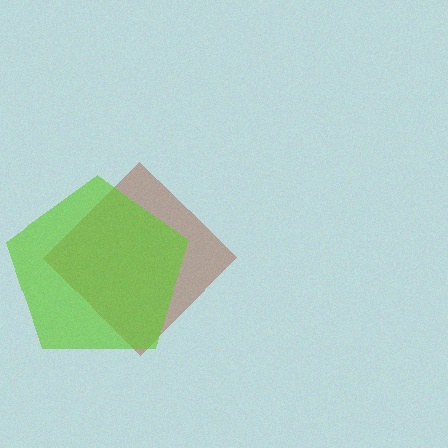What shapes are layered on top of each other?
The layered shapes are: a brown diamond, a lime pentagon.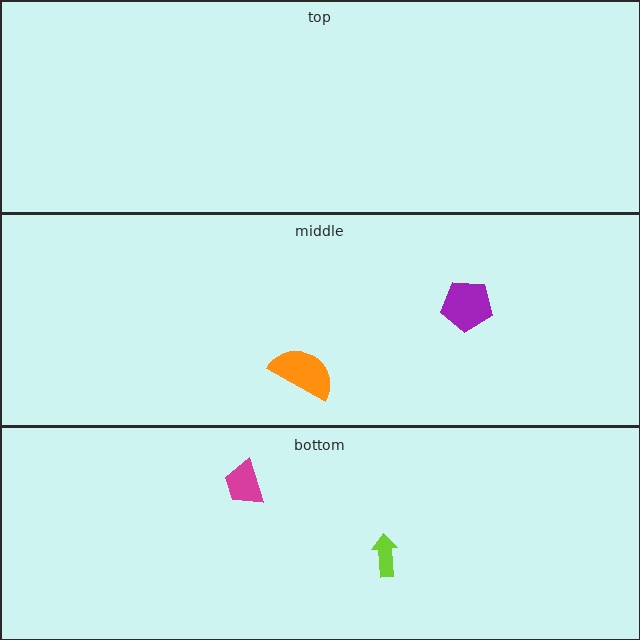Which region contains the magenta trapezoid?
The bottom region.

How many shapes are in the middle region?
2.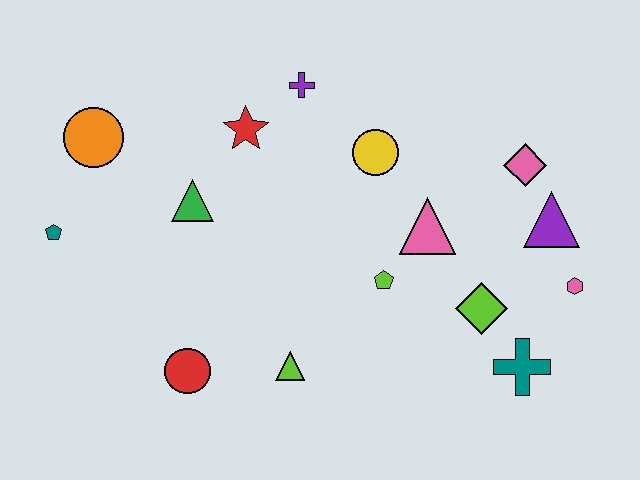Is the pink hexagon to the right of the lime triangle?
Yes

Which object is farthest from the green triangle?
The pink hexagon is farthest from the green triangle.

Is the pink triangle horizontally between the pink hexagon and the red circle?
Yes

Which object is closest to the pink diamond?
The purple triangle is closest to the pink diamond.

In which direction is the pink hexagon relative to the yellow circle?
The pink hexagon is to the right of the yellow circle.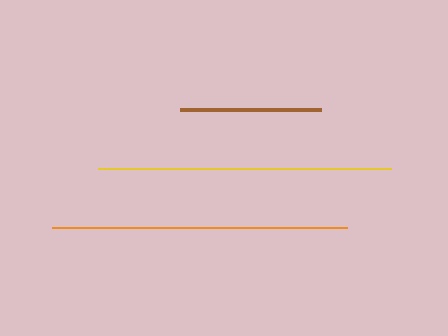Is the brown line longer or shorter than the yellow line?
The yellow line is longer than the brown line.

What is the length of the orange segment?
The orange segment is approximately 294 pixels long.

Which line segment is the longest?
The orange line is the longest at approximately 294 pixels.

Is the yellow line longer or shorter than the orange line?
The orange line is longer than the yellow line.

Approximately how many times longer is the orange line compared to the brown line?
The orange line is approximately 2.1 times the length of the brown line.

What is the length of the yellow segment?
The yellow segment is approximately 293 pixels long.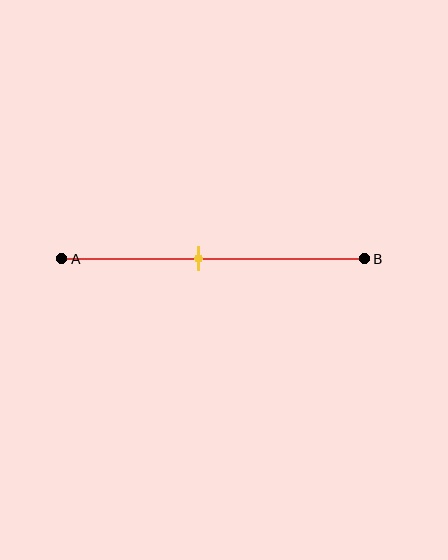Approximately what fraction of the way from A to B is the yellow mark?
The yellow mark is approximately 45% of the way from A to B.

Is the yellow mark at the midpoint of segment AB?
No, the mark is at about 45% from A, not at the 50% midpoint.